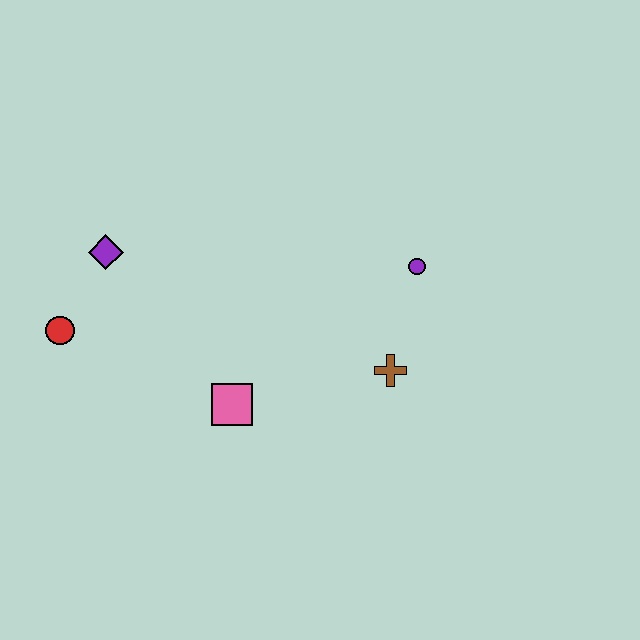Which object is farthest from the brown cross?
The red circle is farthest from the brown cross.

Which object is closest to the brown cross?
The purple circle is closest to the brown cross.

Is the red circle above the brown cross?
Yes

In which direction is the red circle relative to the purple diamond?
The red circle is below the purple diamond.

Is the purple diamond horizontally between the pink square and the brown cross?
No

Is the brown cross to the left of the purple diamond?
No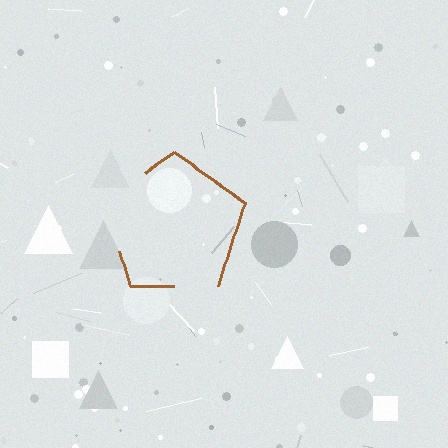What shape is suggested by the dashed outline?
The dashed outline suggests a pentagon.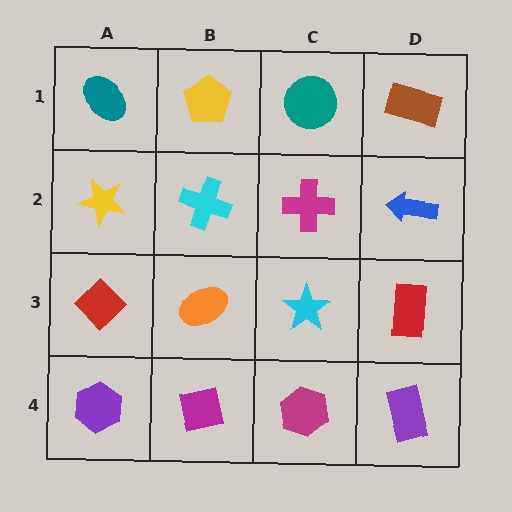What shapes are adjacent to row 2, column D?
A brown rectangle (row 1, column D), a red rectangle (row 3, column D), a magenta cross (row 2, column C).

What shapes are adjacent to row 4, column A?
A red diamond (row 3, column A), a magenta square (row 4, column B).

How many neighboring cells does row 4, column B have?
3.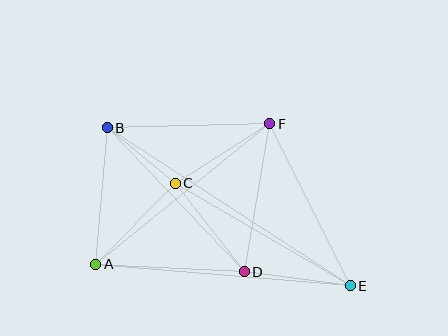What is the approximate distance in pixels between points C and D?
The distance between C and D is approximately 112 pixels.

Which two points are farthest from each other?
Points B and E are farthest from each other.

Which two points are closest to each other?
Points B and C are closest to each other.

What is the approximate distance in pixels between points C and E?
The distance between C and E is approximately 203 pixels.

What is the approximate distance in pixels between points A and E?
The distance between A and E is approximately 255 pixels.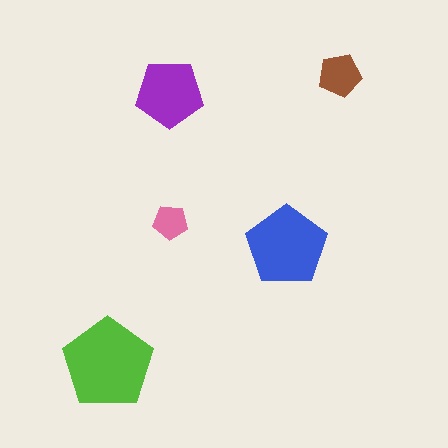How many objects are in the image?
There are 5 objects in the image.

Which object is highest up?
The brown pentagon is topmost.